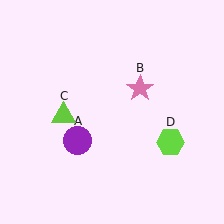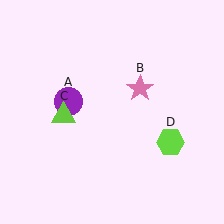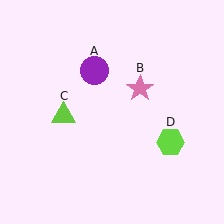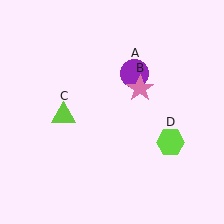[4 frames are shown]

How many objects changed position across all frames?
1 object changed position: purple circle (object A).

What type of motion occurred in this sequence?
The purple circle (object A) rotated clockwise around the center of the scene.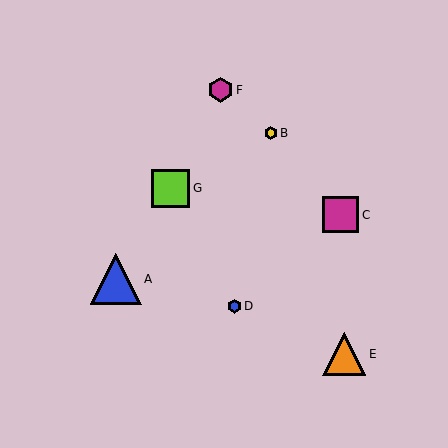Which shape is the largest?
The blue triangle (labeled A) is the largest.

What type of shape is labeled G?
Shape G is a lime square.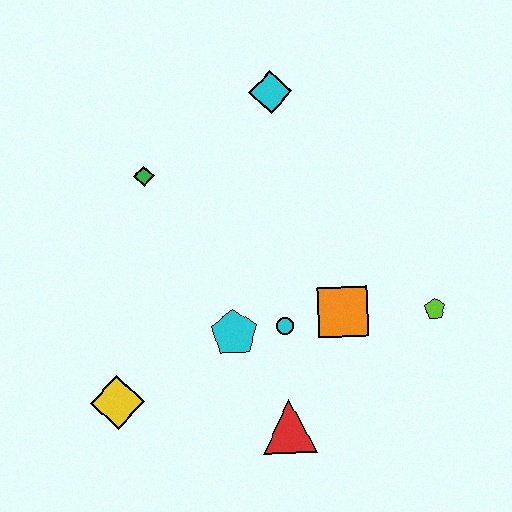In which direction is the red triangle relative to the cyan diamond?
The red triangle is below the cyan diamond.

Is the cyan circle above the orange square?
No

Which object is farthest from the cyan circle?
The cyan diamond is farthest from the cyan circle.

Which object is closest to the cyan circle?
The cyan pentagon is closest to the cyan circle.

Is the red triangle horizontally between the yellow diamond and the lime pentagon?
Yes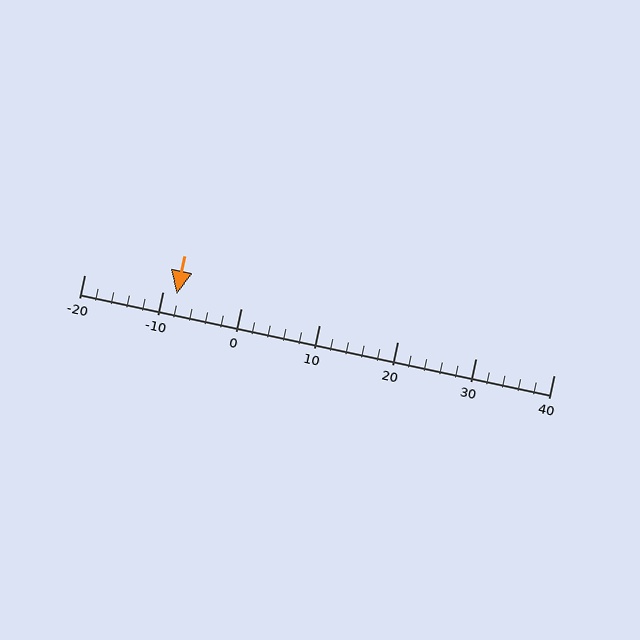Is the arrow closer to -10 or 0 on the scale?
The arrow is closer to -10.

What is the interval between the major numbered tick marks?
The major tick marks are spaced 10 units apart.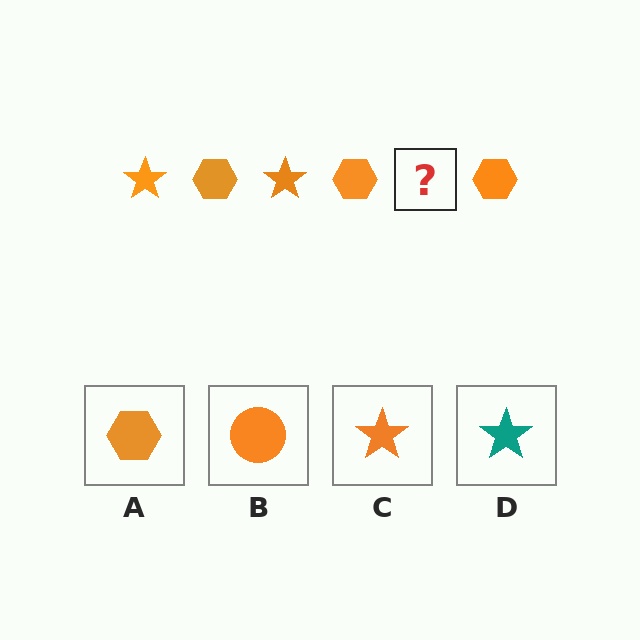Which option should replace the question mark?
Option C.